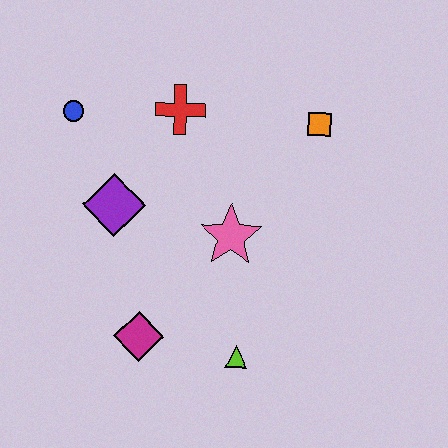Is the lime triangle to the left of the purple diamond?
No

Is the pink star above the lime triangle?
Yes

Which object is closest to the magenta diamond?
The lime triangle is closest to the magenta diamond.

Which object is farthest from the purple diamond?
The orange square is farthest from the purple diamond.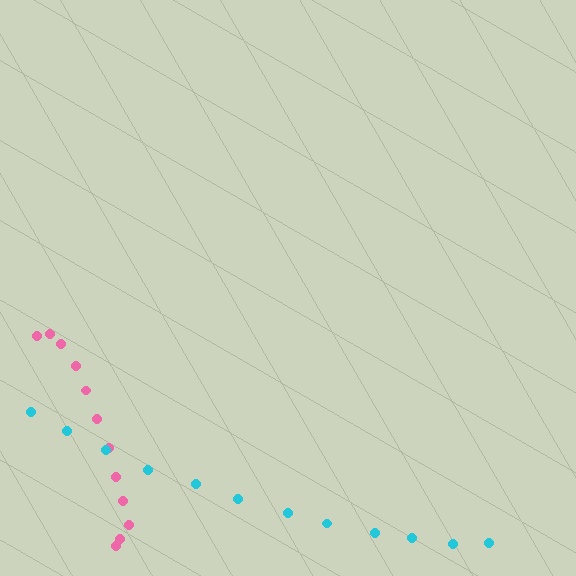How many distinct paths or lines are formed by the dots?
There are 2 distinct paths.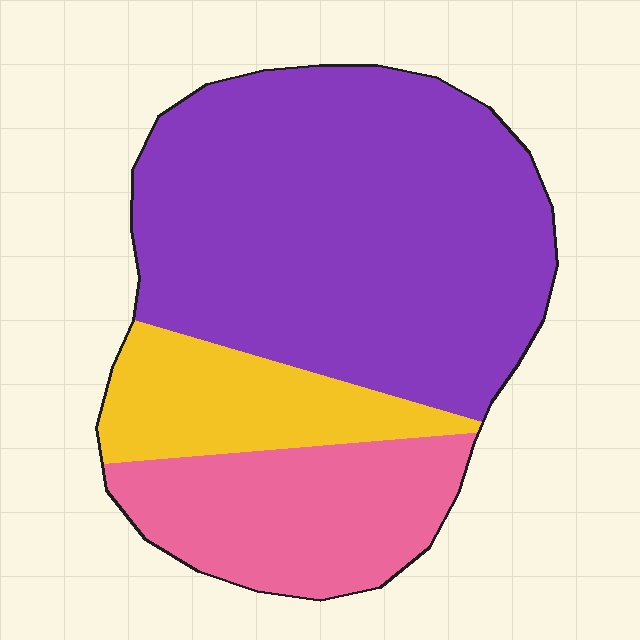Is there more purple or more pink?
Purple.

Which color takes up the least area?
Yellow, at roughly 15%.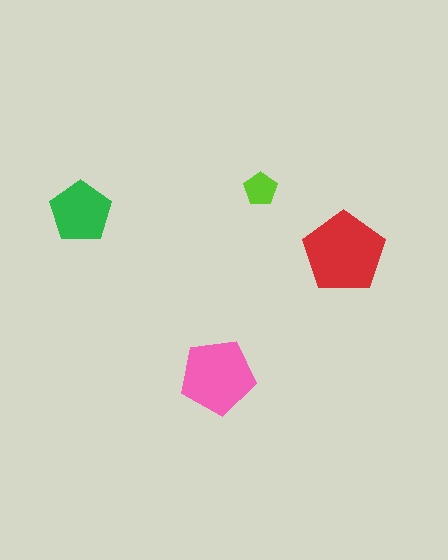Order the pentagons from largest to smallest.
the red one, the pink one, the green one, the lime one.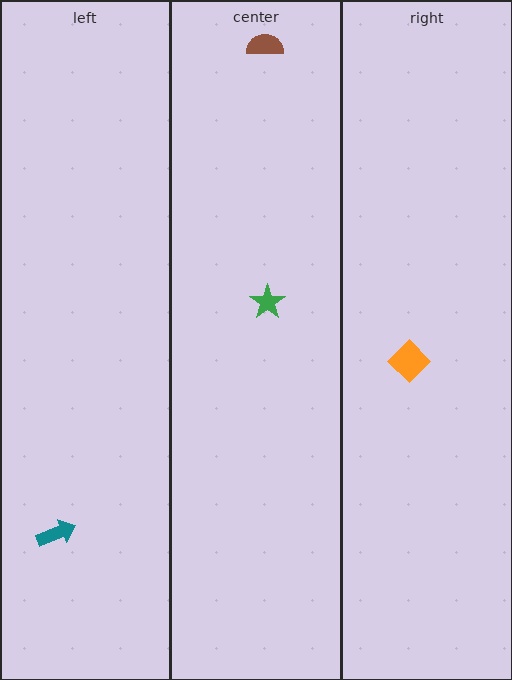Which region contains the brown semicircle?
The center region.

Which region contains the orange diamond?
The right region.